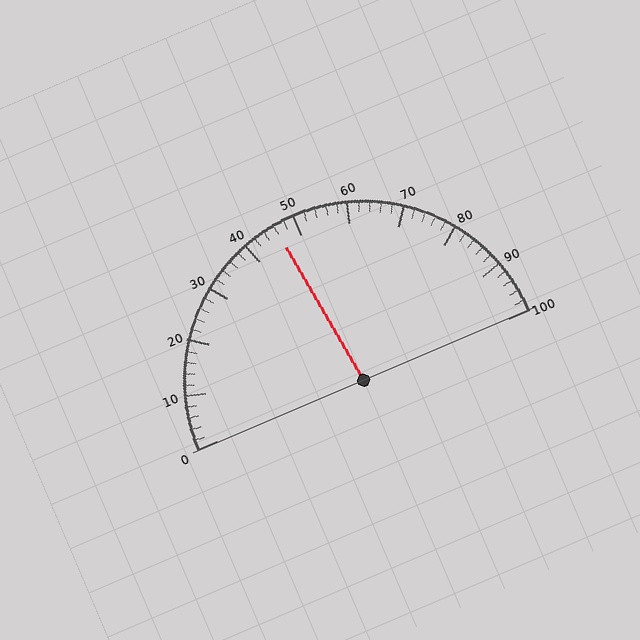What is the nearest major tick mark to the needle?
The nearest major tick mark is 50.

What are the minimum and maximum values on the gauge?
The gauge ranges from 0 to 100.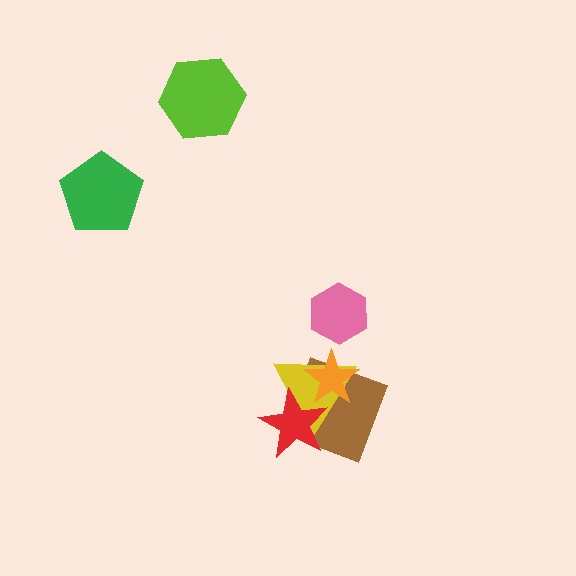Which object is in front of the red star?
The orange star is in front of the red star.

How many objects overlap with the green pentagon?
0 objects overlap with the green pentagon.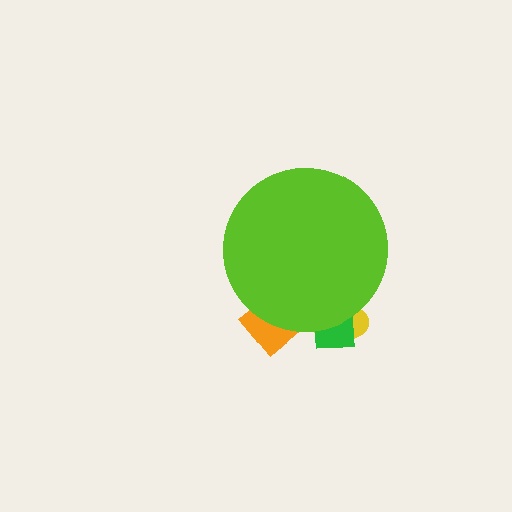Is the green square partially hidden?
Yes, the green square is partially hidden behind the lime circle.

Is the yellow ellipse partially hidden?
Yes, the yellow ellipse is partially hidden behind the lime circle.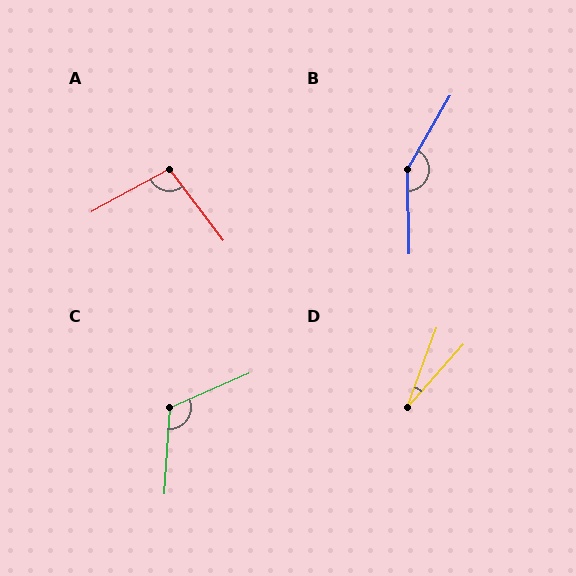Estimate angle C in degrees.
Approximately 117 degrees.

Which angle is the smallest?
D, at approximately 22 degrees.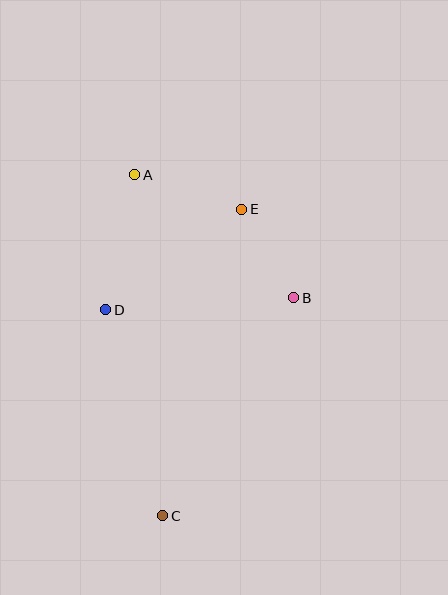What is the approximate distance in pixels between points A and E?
The distance between A and E is approximately 113 pixels.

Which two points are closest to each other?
Points B and E are closest to each other.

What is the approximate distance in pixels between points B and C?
The distance between B and C is approximately 254 pixels.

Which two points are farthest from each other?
Points A and C are farthest from each other.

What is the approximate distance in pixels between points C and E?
The distance between C and E is approximately 316 pixels.